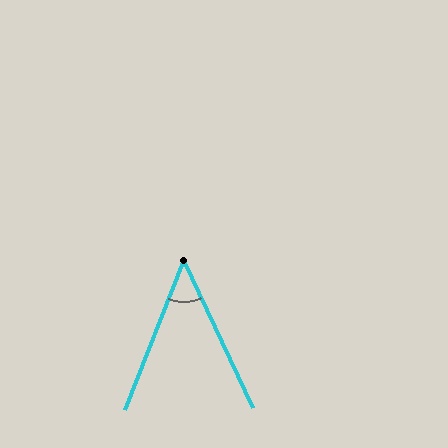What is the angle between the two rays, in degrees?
Approximately 47 degrees.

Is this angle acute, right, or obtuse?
It is acute.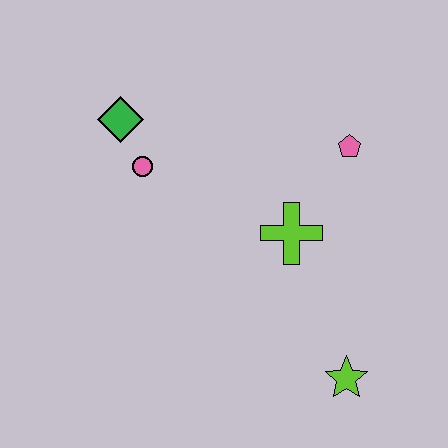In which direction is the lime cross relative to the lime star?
The lime cross is above the lime star.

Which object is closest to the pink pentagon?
The lime cross is closest to the pink pentagon.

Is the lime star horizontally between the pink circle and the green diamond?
No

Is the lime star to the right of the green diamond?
Yes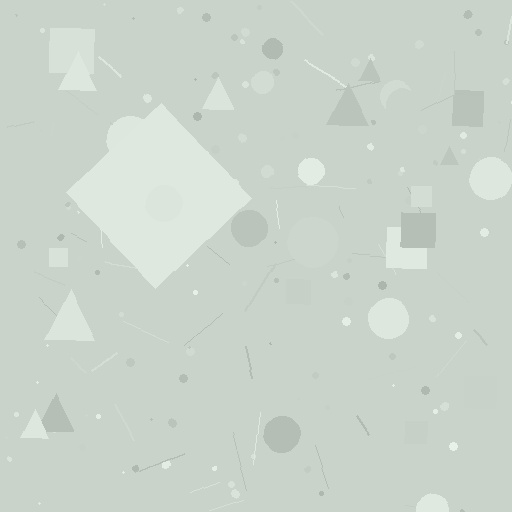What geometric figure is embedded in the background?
A diamond is embedded in the background.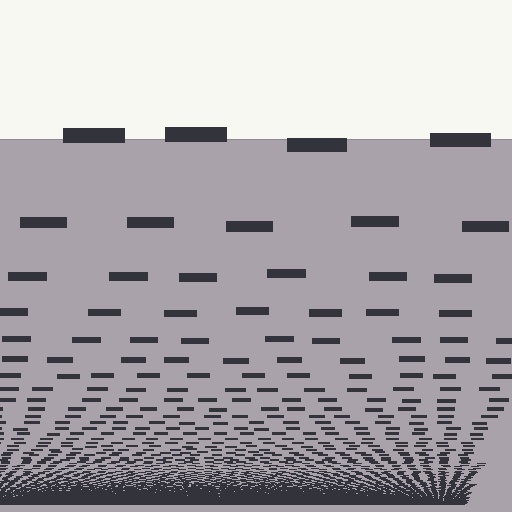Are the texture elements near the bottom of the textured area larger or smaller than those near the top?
Smaller. The gradient is inverted — elements near the bottom are smaller and denser.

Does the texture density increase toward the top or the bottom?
Density increases toward the bottom.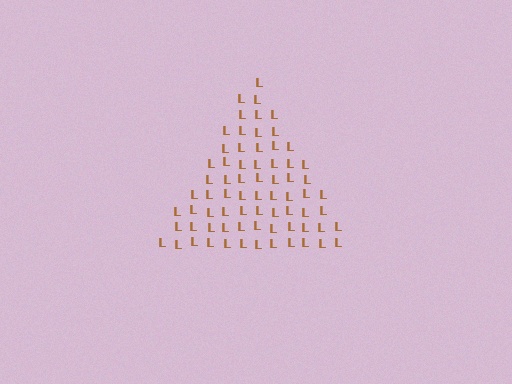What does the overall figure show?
The overall figure shows a triangle.